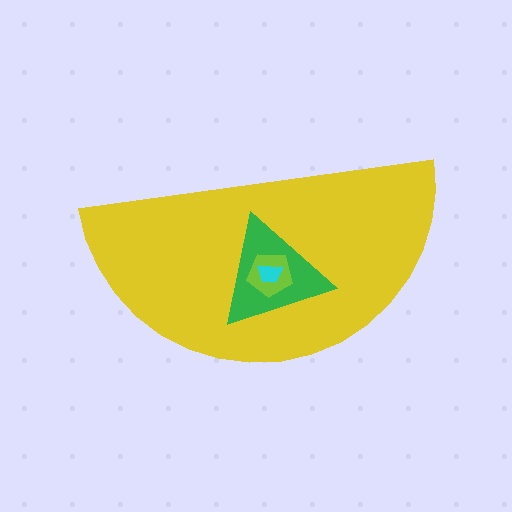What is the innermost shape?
The cyan trapezoid.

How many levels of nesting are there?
4.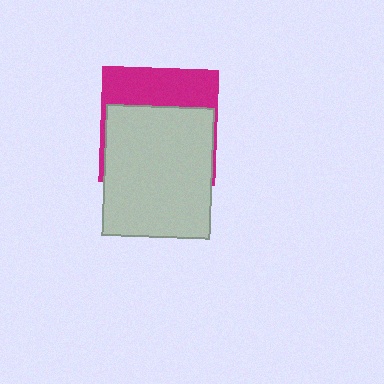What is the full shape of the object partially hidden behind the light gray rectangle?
The partially hidden object is a magenta square.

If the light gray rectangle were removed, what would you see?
You would see the complete magenta square.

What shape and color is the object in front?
The object in front is a light gray rectangle.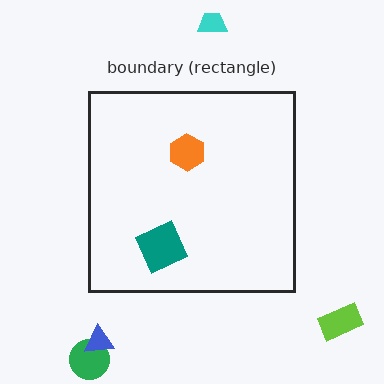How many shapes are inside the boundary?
2 inside, 4 outside.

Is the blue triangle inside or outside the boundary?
Outside.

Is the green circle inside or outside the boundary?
Outside.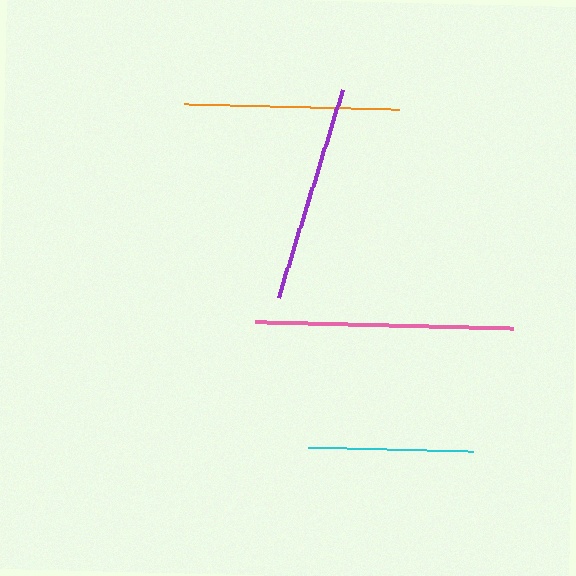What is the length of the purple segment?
The purple segment is approximately 217 pixels long.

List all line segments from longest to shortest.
From longest to shortest: pink, purple, orange, cyan.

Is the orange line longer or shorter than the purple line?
The purple line is longer than the orange line.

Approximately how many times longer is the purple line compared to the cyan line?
The purple line is approximately 1.3 times the length of the cyan line.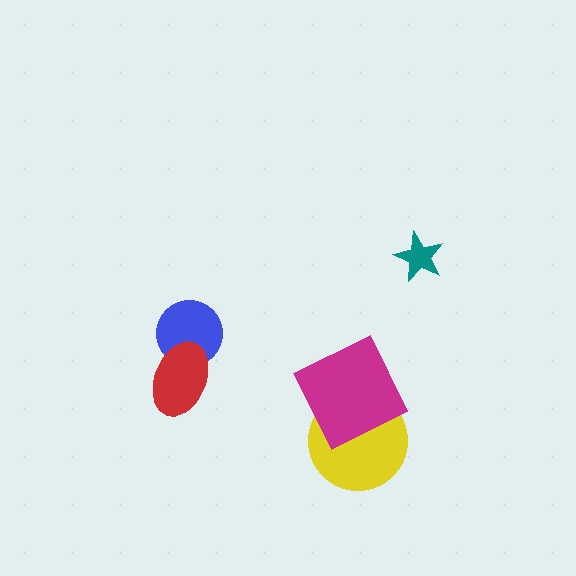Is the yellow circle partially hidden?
Yes, it is partially covered by another shape.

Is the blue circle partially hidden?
Yes, it is partially covered by another shape.